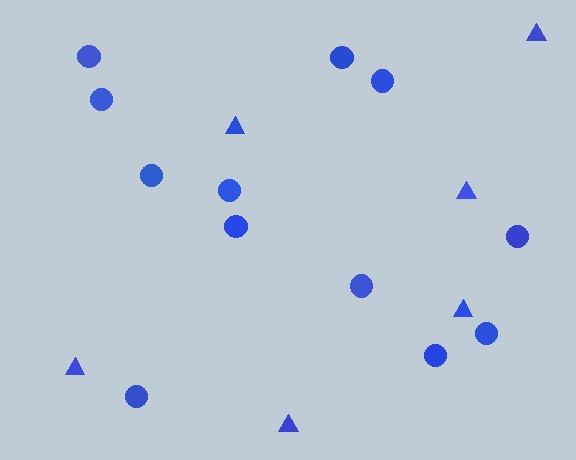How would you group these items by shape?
There are 2 groups: one group of circles (12) and one group of triangles (6).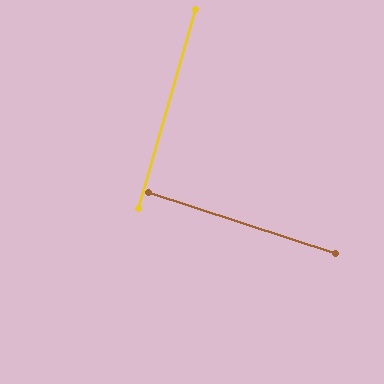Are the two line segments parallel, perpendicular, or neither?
Perpendicular — they meet at approximately 88°.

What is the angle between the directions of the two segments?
Approximately 88 degrees.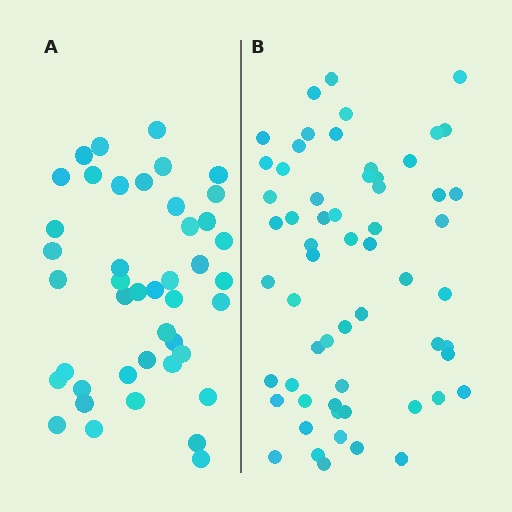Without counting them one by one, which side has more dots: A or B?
Region B (the right region) has more dots.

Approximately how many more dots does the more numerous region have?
Region B has approximately 15 more dots than region A.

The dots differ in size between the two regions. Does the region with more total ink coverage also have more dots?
No. Region A has more total ink coverage because its dots are larger, but region B actually contains more individual dots. Total area can be misleading — the number of items is what matters here.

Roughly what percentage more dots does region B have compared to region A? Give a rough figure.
About 40% more.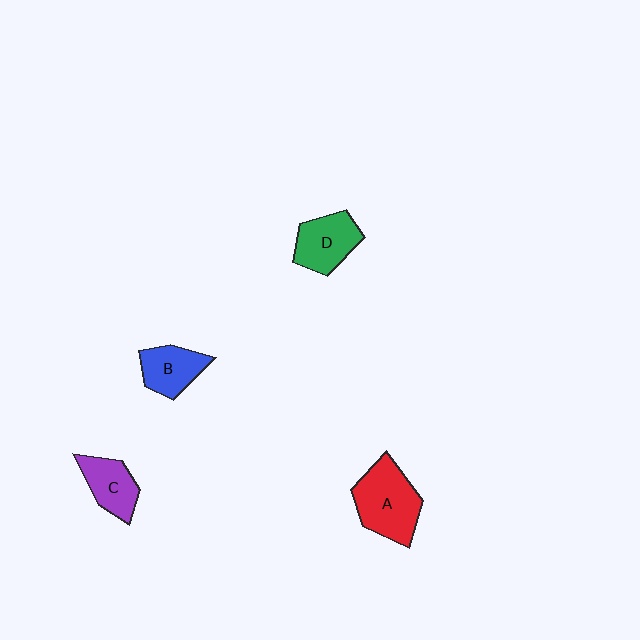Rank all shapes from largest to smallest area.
From largest to smallest: A (red), D (green), C (purple), B (blue).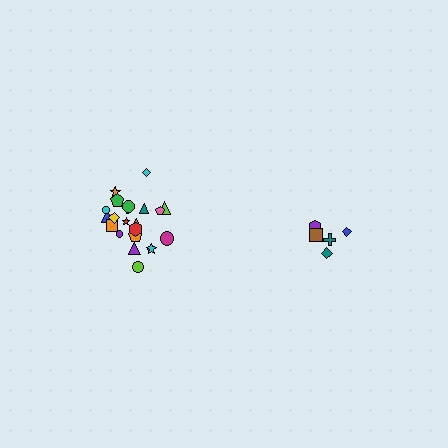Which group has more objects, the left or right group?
The left group.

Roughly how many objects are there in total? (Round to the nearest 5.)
Roughly 25 objects in total.